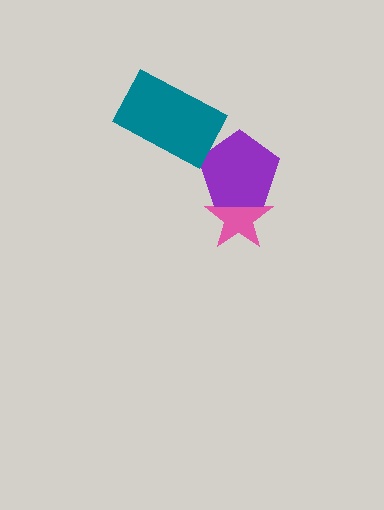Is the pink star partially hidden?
Yes, it is partially covered by another shape.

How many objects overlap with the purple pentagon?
1 object overlaps with the purple pentagon.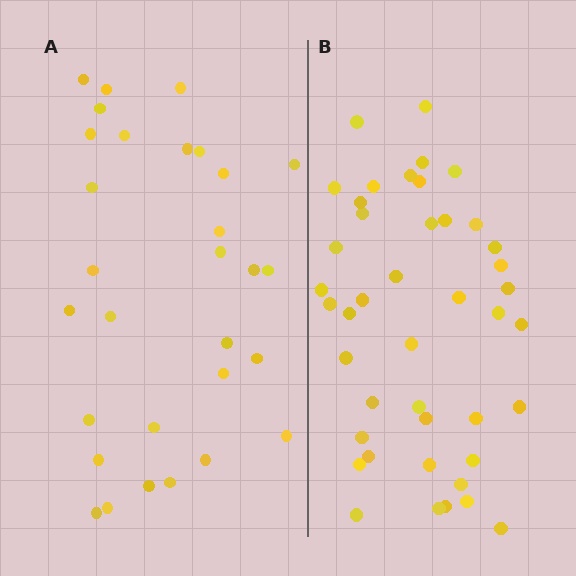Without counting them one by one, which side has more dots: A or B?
Region B (the right region) has more dots.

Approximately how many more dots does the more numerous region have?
Region B has approximately 15 more dots than region A.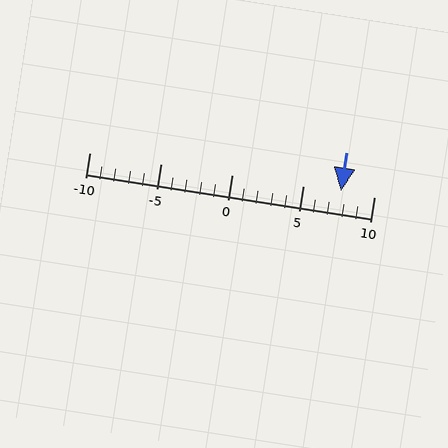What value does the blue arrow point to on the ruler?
The blue arrow points to approximately 8.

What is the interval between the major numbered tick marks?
The major tick marks are spaced 5 units apart.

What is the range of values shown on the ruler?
The ruler shows values from -10 to 10.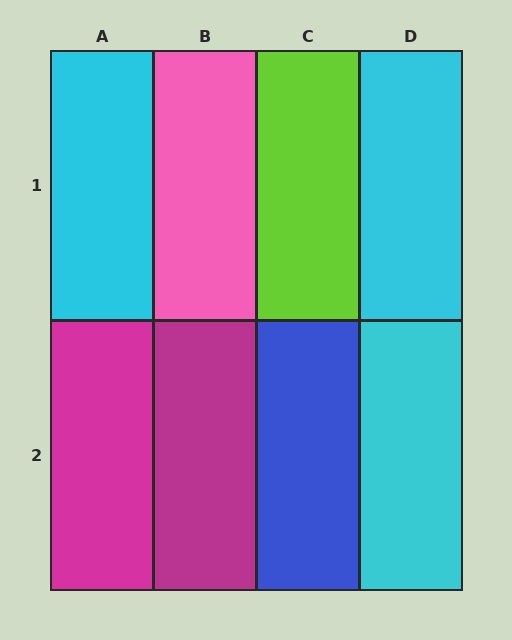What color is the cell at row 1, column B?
Pink.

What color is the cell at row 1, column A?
Cyan.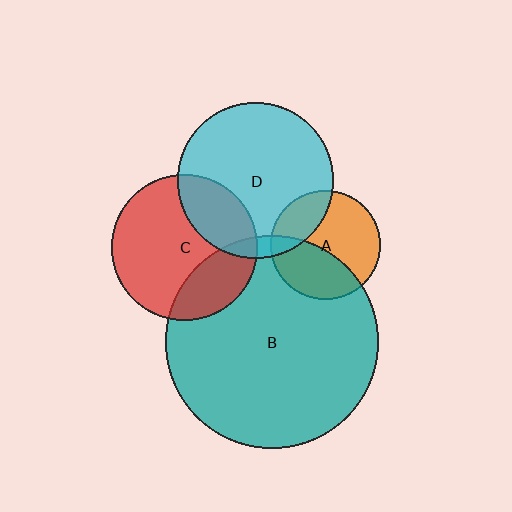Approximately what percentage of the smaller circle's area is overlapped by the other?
Approximately 25%.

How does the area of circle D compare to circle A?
Approximately 2.0 times.